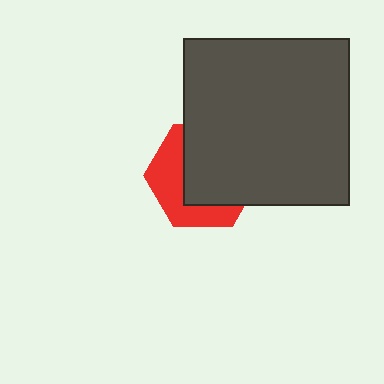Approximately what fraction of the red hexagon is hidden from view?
Roughly 59% of the red hexagon is hidden behind the dark gray square.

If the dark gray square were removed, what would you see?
You would see the complete red hexagon.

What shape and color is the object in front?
The object in front is a dark gray square.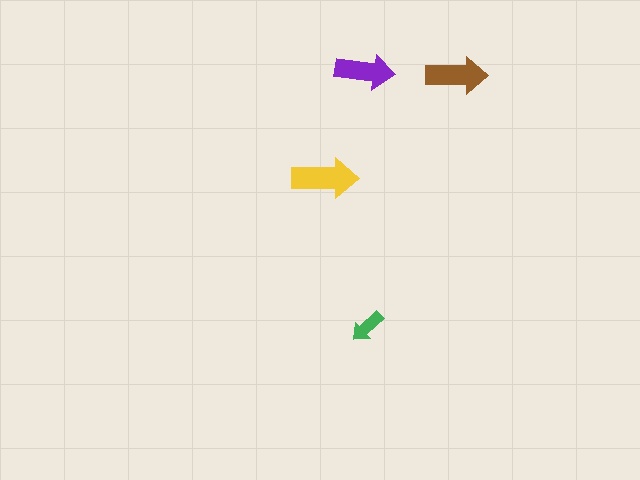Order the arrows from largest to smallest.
the yellow one, the brown one, the purple one, the green one.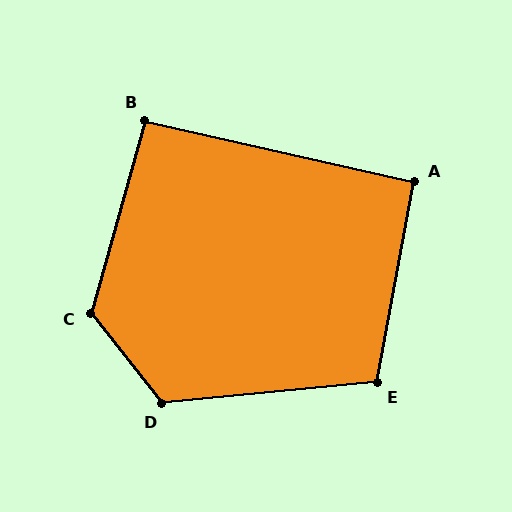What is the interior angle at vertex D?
Approximately 123 degrees (obtuse).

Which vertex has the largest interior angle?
C, at approximately 126 degrees.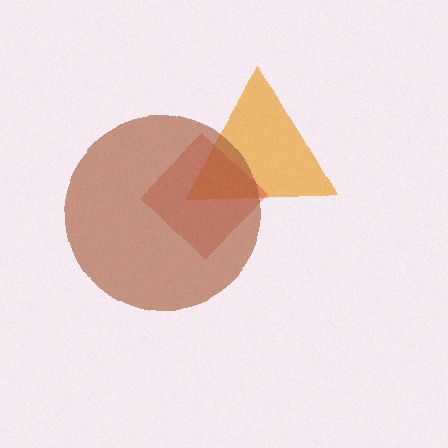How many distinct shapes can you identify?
There are 3 distinct shapes: an orange triangle, a red diamond, a brown circle.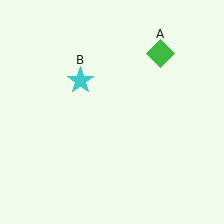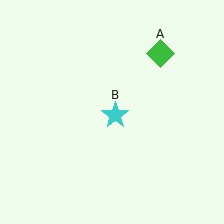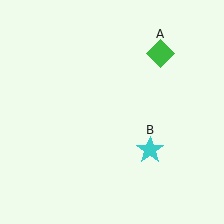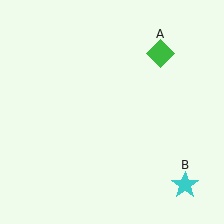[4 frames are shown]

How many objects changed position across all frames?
1 object changed position: cyan star (object B).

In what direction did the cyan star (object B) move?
The cyan star (object B) moved down and to the right.